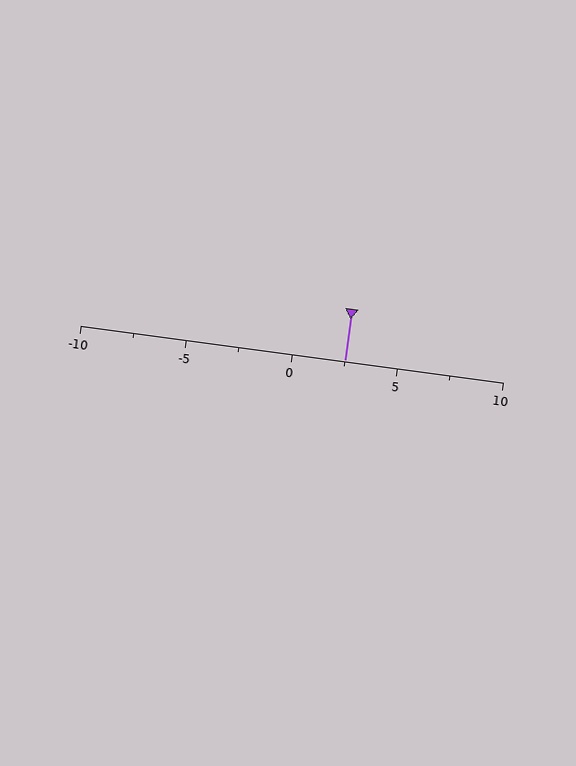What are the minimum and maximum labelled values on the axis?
The axis runs from -10 to 10.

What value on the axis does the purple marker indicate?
The marker indicates approximately 2.5.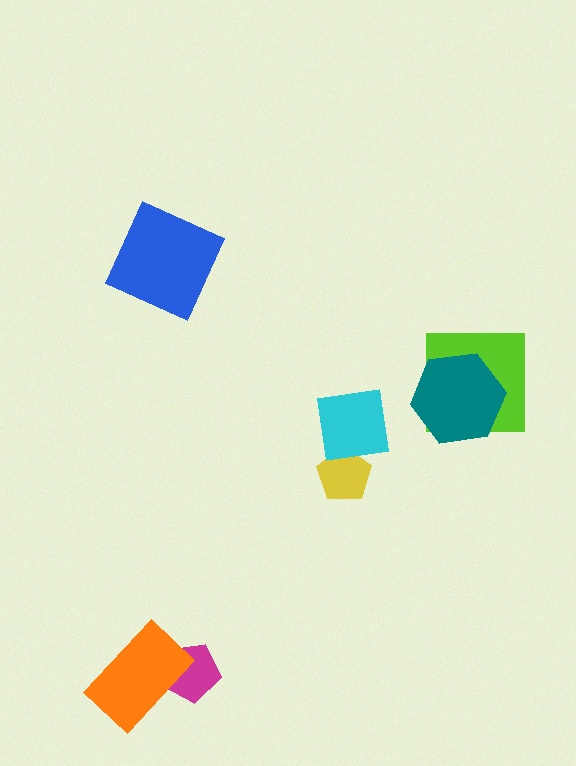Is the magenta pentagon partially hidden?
Yes, it is partially covered by another shape.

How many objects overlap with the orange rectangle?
1 object overlaps with the orange rectangle.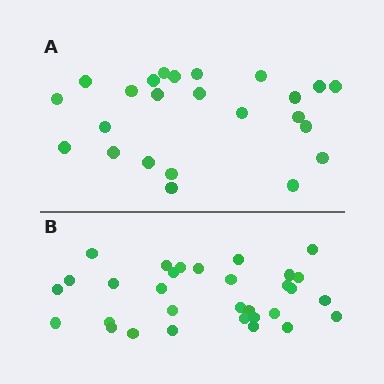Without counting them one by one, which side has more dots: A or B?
Region B (the bottom region) has more dots.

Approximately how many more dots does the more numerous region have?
Region B has roughly 8 or so more dots than region A.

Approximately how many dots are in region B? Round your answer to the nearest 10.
About 30 dots. (The exact count is 31, which rounds to 30.)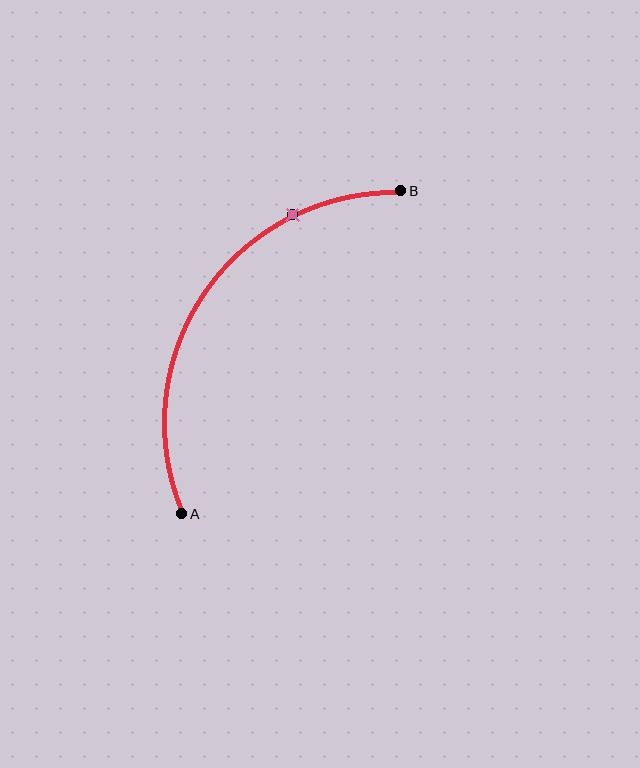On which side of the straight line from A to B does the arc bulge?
The arc bulges above and to the left of the straight line connecting A and B.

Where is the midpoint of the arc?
The arc midpoint is the point on the curve farthest from the straight line joining A and B. It sits above and to the left of that line.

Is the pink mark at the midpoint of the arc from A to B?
No. The pink mark lies on the arc but is closer to endpoint B. The arc midpoint would be at the point on the curve equidistant along the arc from both A and B.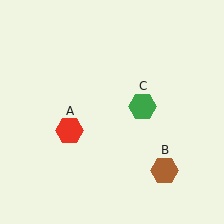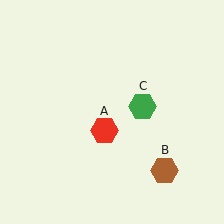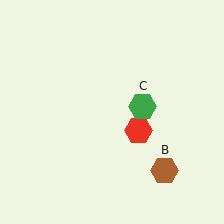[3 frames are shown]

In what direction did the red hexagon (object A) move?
The red hexagon (object A) moved right.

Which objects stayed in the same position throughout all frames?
Brown hexagon (object B) and green hexagon (object C) remained stationary.